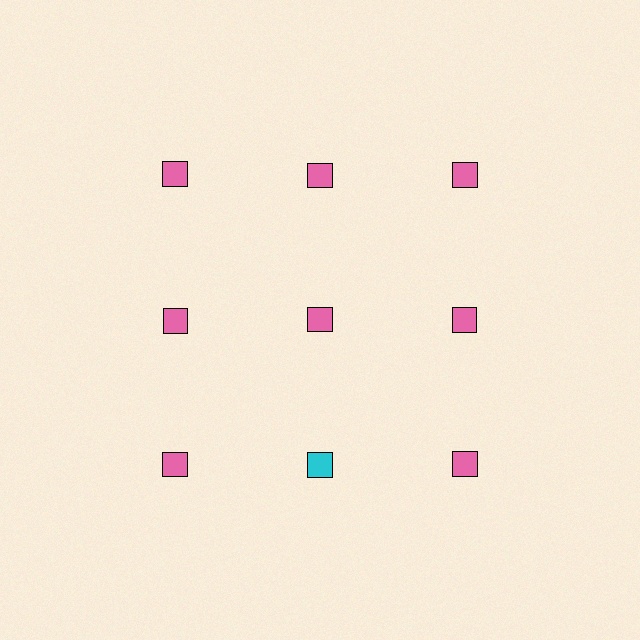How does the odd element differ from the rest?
It has a different color: cyan instead of pink.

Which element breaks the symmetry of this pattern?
The cyan square in the third row, second from left column breaks the symmetry. All other shapes are pink squares.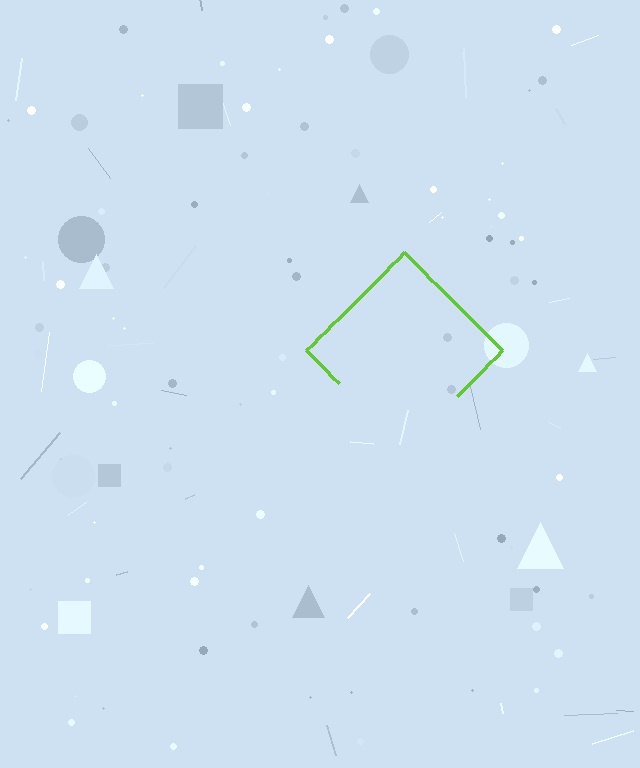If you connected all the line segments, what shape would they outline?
They would outline a diamond.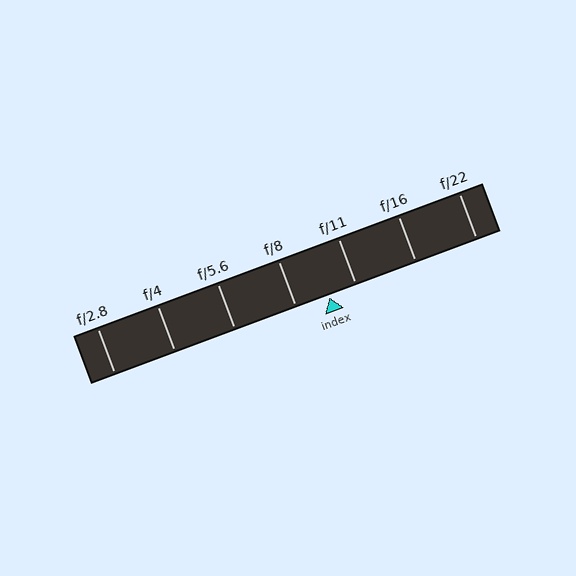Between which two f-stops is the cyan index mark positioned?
The index mark is between f/8 and f/11.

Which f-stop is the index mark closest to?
The index mark is closest to f/11.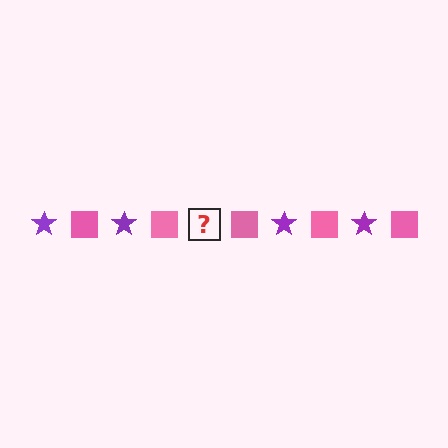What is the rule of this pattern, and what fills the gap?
The rule is that the pattern alternates between purple star and pink square. The gap should be filled with a purple star.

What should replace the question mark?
The question mark should be replaced with a purple star.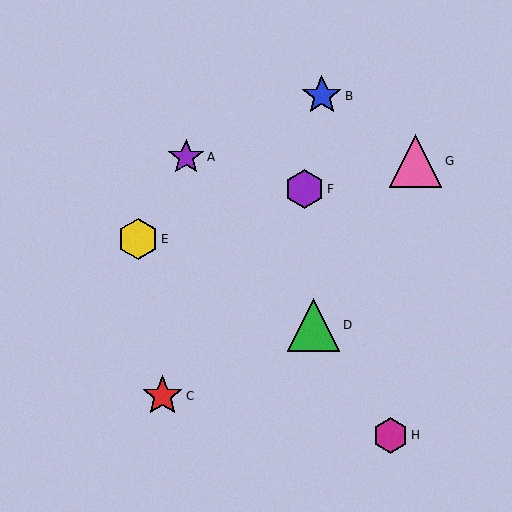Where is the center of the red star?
The center of the red star is at (163, 396).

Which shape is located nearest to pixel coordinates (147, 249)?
The yellow hexagon (labeled E) at (138, 239) is nearest to that location.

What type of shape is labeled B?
Shape B is a blue star.